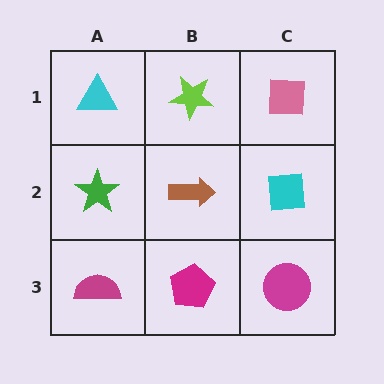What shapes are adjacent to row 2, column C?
A pink square (row 1, column C), a magenta circle (row 3, column C), a brown arrow (row 2, column B).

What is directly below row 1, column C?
A cyan square.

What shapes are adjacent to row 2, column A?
A cyan triangle (row 1, column A), a magenta semicircle (row 3, column A), a brown arrow (row 2, column B).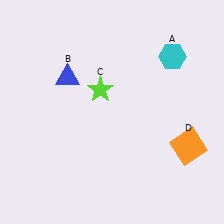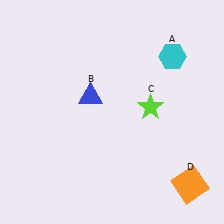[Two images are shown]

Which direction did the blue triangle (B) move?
The blue triangle (B) moved right.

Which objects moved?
The objects that moved are: the blue triangle (B), the lime star (C), the orange square (D).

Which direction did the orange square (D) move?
The orange square (D) moved down.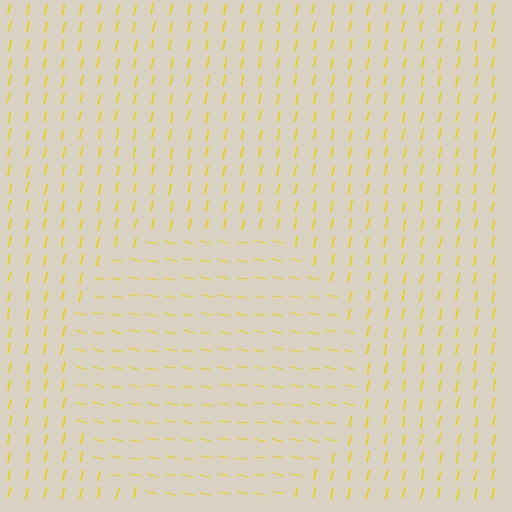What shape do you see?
I see a circle.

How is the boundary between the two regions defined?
The boundary is defined purely by a change in line orientation (approximately 90 degrees difference). All lines are the same color and thickness.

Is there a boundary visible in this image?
Yes, there is a texture boundary formed by a change in line orientation.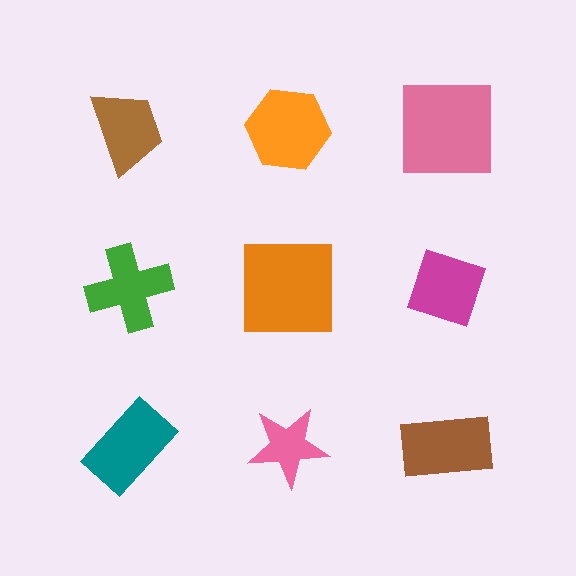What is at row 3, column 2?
A pink star.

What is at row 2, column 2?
An orange square.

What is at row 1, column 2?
An orange hexagon.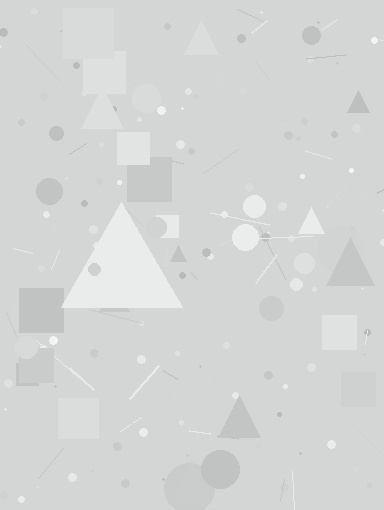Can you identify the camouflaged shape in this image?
The camouflaged shape is a triangle.